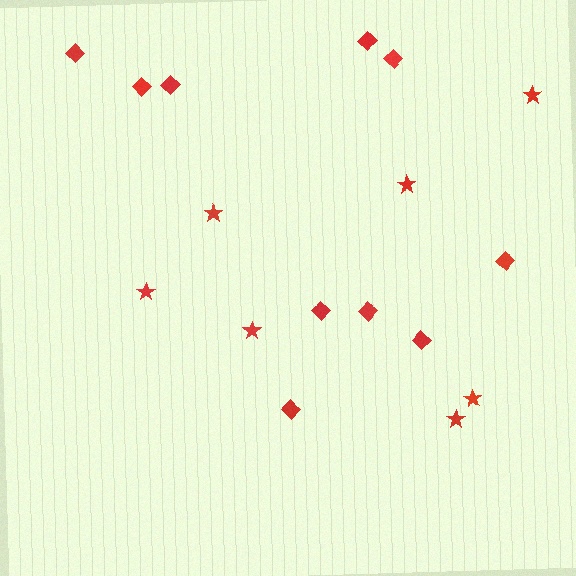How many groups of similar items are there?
There are 2 groups: one group of diamonds (10) and one group of stars (7).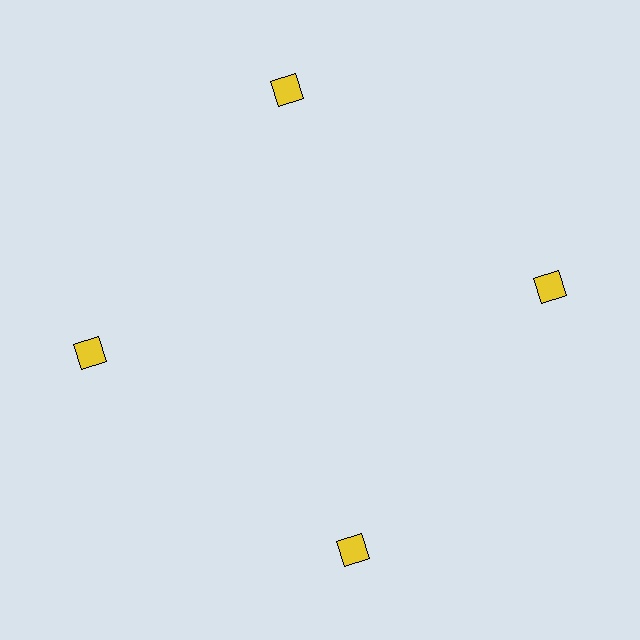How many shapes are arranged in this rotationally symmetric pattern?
There are 4 shapes, arranged in 4 groups of 1.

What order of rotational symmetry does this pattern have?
This pattern has 4-fold rotational symmetry.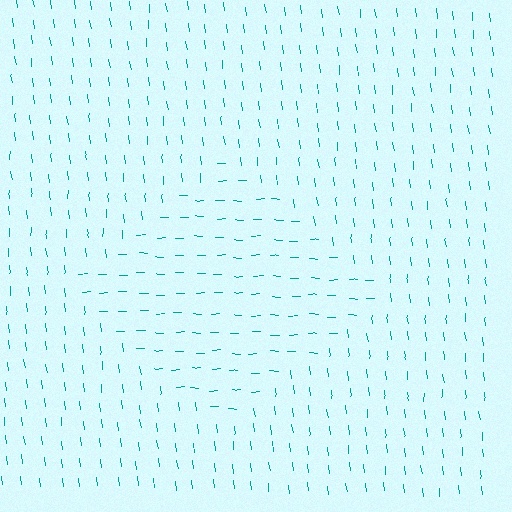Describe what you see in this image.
The image is filled with small teal line segments. A diamond region in the image has lines oriented differently from the surrounding lines, creating a visible texture boundary.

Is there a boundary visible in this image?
Yes, there is a texture boundary formed by a change in line orientation.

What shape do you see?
I see a diamond.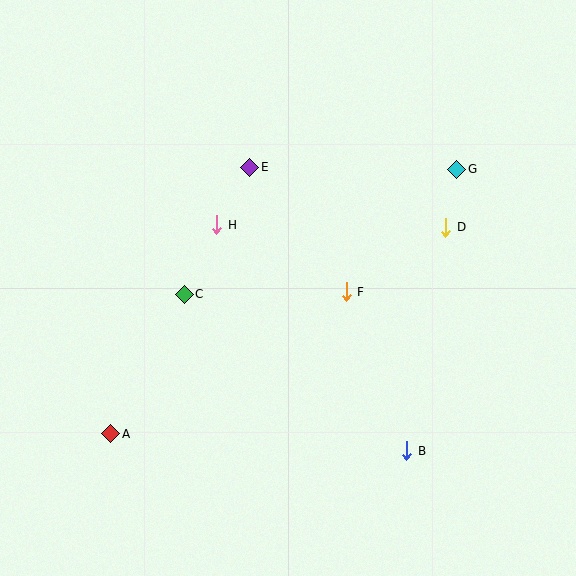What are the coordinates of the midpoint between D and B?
The midpoint between D and B is at (426, 339).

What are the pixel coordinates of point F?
Point F is at (346, 292).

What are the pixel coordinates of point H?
Point H is at (217, 225).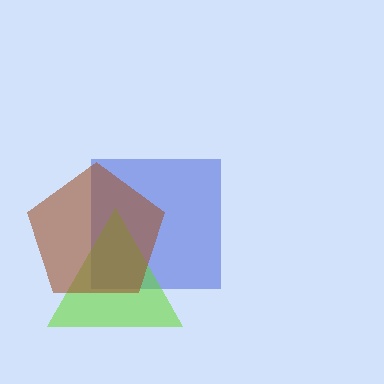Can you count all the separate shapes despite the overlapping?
Yes, there are 3 separate shapes.